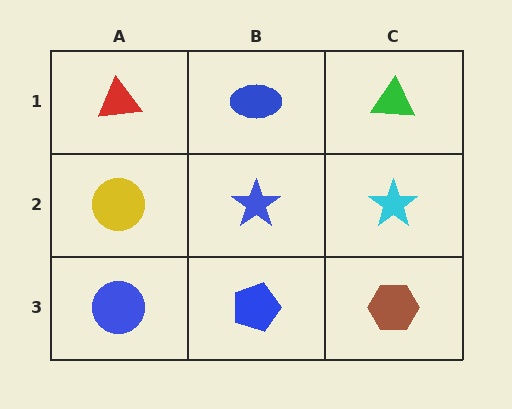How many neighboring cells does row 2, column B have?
4.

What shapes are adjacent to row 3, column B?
A blue star (row 2, column B), a blue circle (row 3, column A), a brown hexagon (row 3, column C).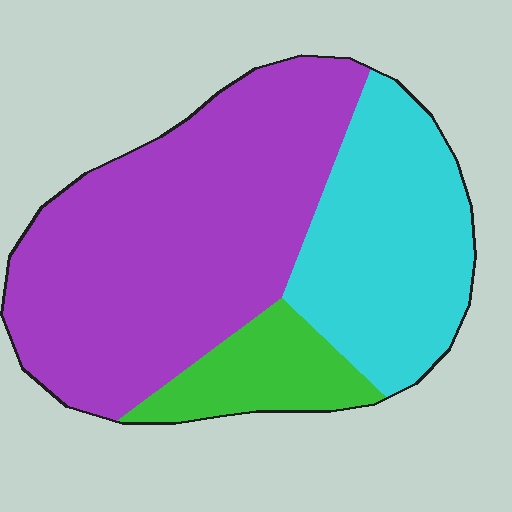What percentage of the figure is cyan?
Cyan covers 31% of the figure.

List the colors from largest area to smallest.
From largest to smallest: purple, cyan, green.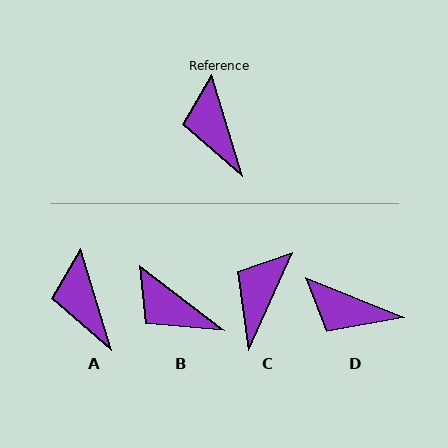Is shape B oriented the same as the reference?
No, it is off by about 35 degrees.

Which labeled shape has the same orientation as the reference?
A.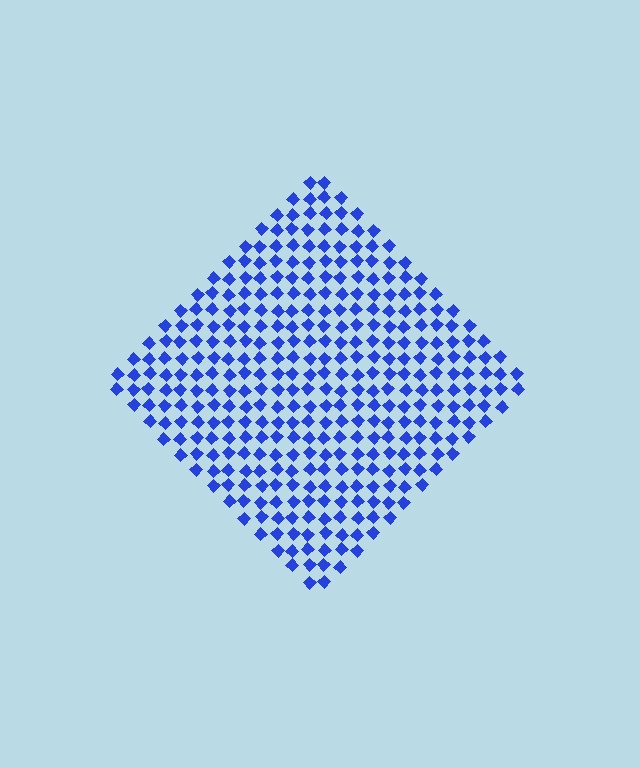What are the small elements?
The small elements are diamonds.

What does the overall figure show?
The overall figure shows a diamond.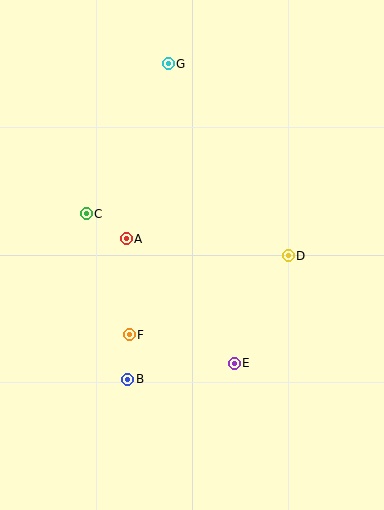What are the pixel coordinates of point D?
Point D is at (288, 256).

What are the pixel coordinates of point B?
Point B is at (128, 379).